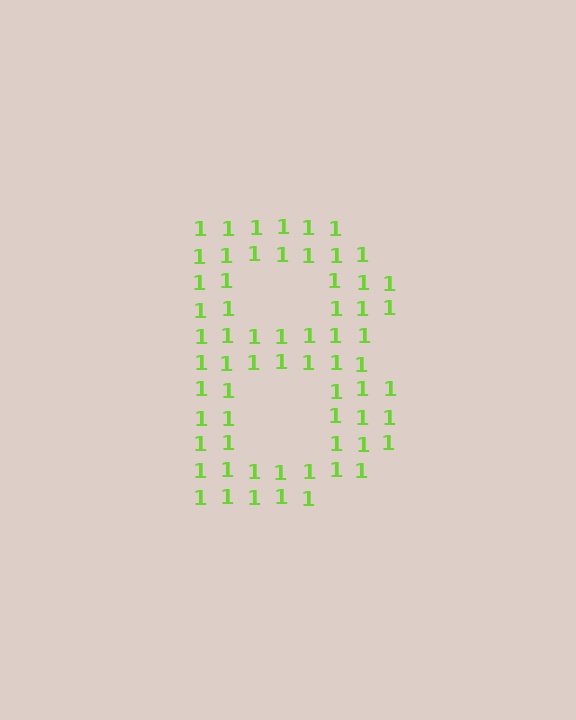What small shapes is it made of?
It is made of small digit 1's.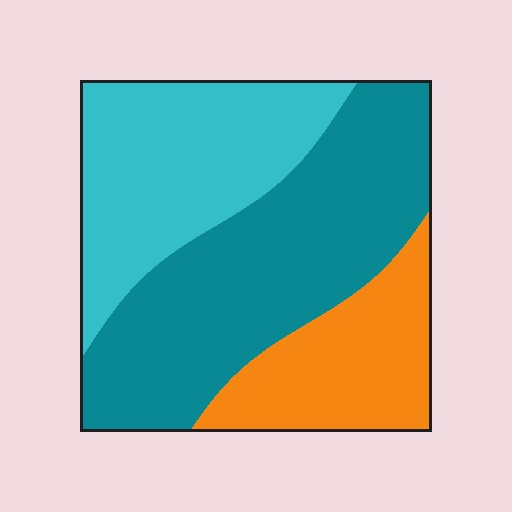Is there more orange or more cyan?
Cyan.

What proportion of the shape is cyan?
Cyan covers 32% of the shape.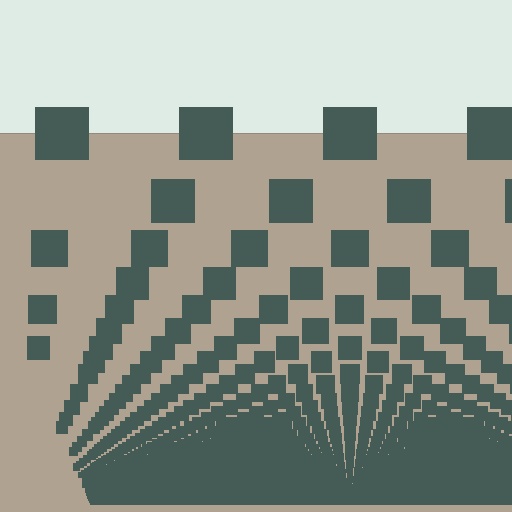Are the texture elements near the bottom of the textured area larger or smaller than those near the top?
Smaller. The gradient is inverted — elements near the bottom are smaller and denser.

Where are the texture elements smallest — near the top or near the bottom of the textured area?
Near the bottom.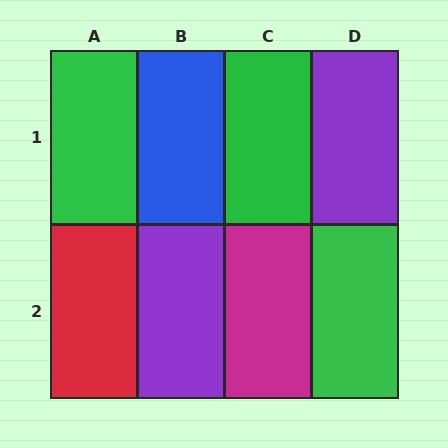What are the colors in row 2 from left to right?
Red, purple, magenta, green.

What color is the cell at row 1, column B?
Blue.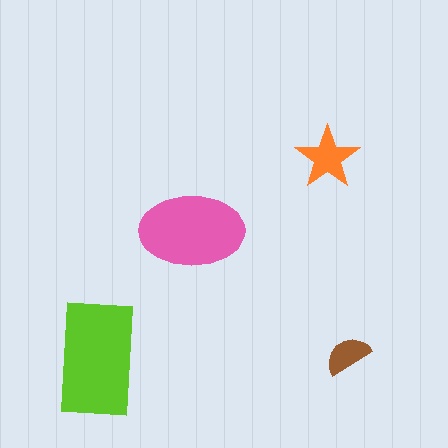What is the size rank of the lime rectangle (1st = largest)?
1st.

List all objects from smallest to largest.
The brown semicircle, the orange star, the pink ellipse, the lime rectangle.